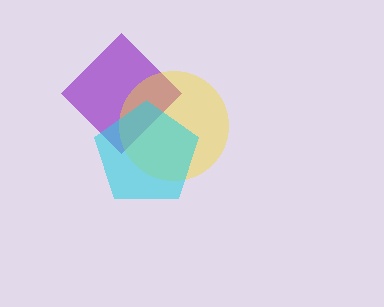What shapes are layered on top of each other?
The layered shapes are: a purple diamond, a yellow circle, a cyan pentagon.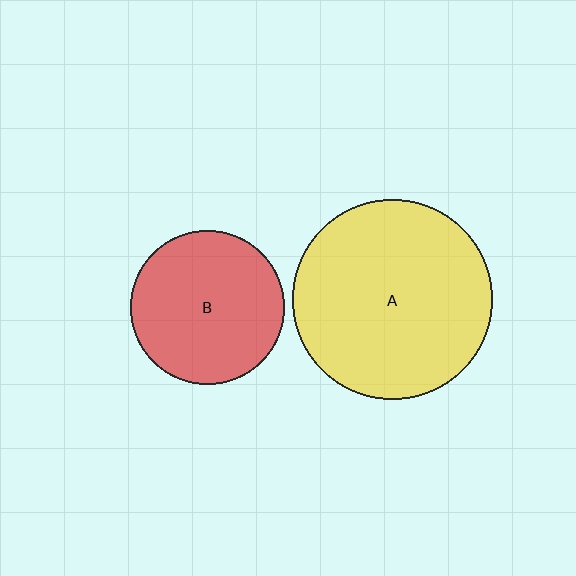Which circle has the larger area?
Circle A (yellow).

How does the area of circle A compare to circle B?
Approximately 1.7 times.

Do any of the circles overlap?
No, none of the circles overlap.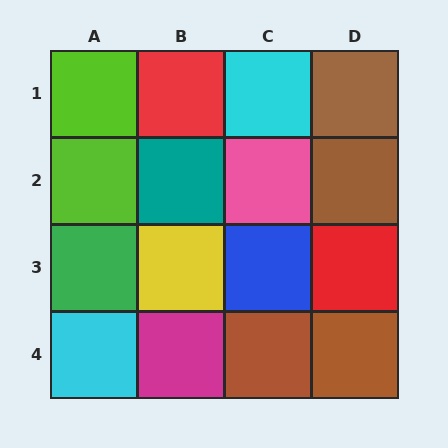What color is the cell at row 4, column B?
Magenta.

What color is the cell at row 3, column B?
Yellow.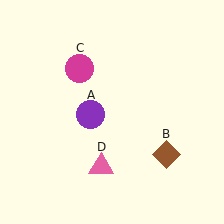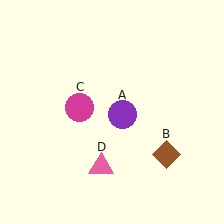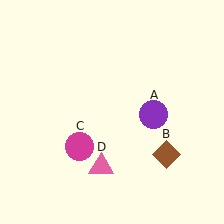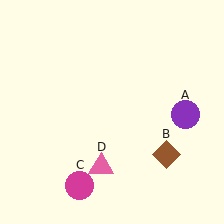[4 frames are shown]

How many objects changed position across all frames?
2 objects changed position: purple circle (object A), magenta circle (object C).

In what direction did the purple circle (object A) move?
The purple circle (object A) moved right.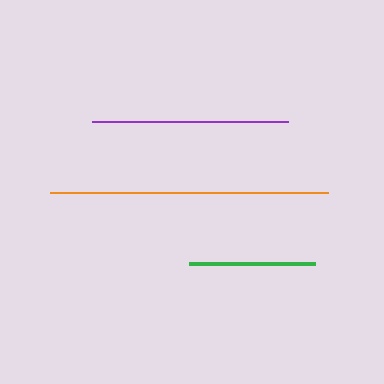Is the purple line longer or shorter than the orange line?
The orange line is longer than the purple line.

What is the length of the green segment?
The green segment is approximately 125 pixels long.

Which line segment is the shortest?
The green line is the shortest at approximately 125 pixels.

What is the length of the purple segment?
The purple segment is approximately 196 pixels long.